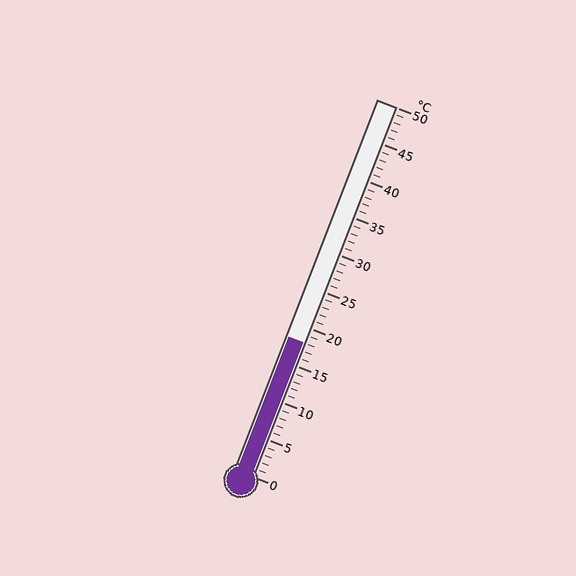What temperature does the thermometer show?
The thermometer shows approximately 18°C.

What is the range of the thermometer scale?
The thermometer scale ranges from 0°C to 50°C.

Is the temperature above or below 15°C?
The temperature is above 15°C.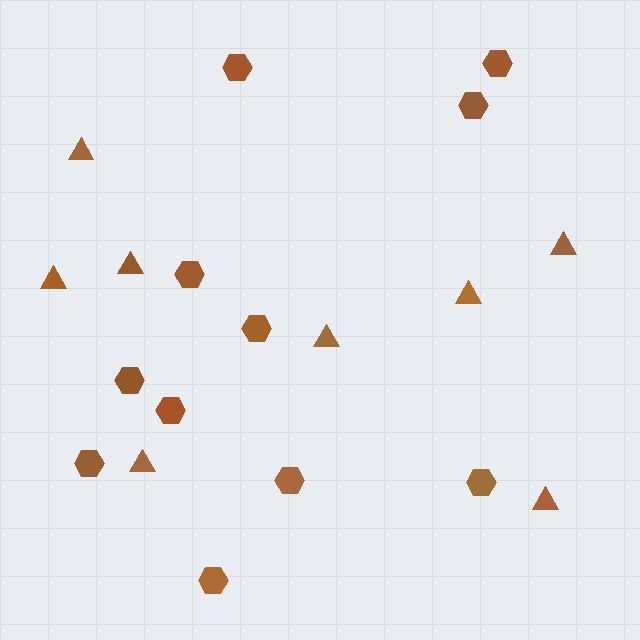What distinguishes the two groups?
There are 2 groups: one group of triangles (8) and one group of hexagons (11).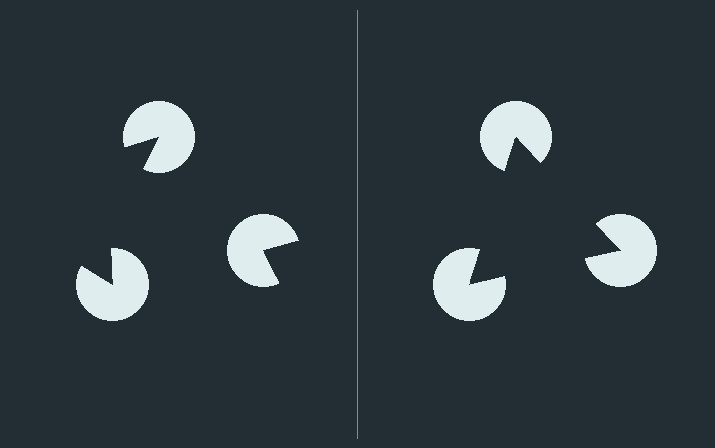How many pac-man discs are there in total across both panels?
6 — 3 on each side.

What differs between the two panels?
The pac-man discs are positioned identically on both sides; only the wedge orientations differ. On the right they align to a triangle; on the left they are misaligned.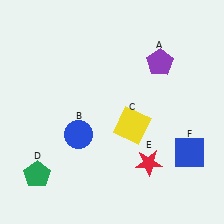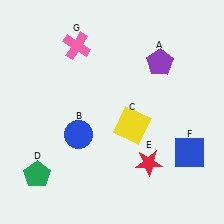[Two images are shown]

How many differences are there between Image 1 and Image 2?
There is 1 difference between the two images.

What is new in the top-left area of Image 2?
A pink cross (G) was added in the top-left area of Image 2.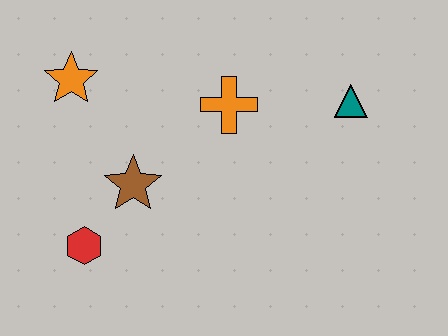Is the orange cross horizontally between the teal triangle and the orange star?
Yes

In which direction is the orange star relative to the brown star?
The orange star is above the brown star.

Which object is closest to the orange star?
The brown star is closest to the orange star.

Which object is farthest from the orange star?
The teal triangle is farthest from the orange star.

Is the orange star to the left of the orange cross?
Yes